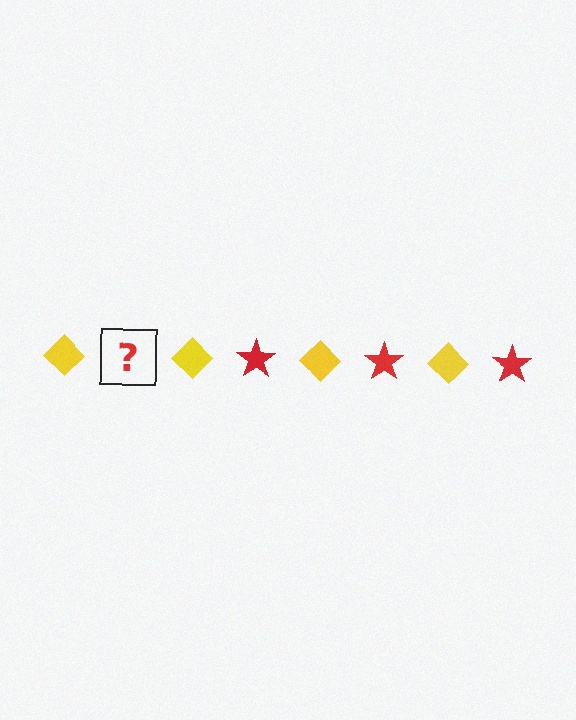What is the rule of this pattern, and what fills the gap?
The rule is that the pattern alternates between yellow diamond and red star. The gap should be filled with a red star.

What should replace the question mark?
The question mark should be replaced with a red star.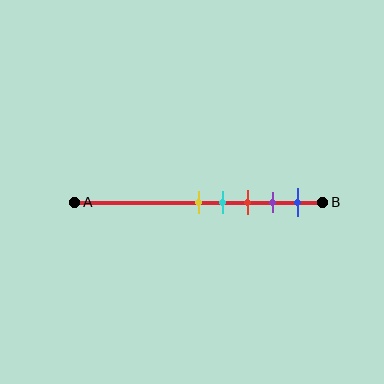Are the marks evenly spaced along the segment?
Yes, the marks are approximately evenly spaced.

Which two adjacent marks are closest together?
The yellow and cyan marks are the closest adjacent pair.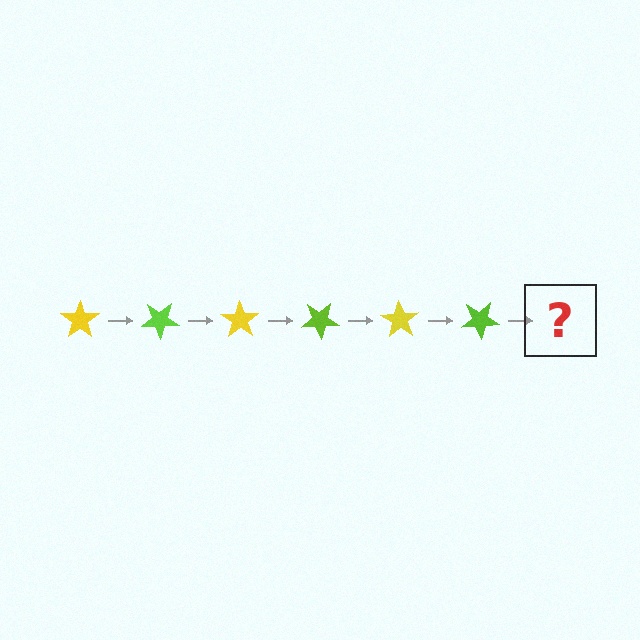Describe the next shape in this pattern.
It should be a yellow star, rotated 210 degrees from the start.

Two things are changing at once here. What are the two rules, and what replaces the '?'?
The two rules are that it rotates 35 degrees each step and the color cycles through yellow and lime. The '?' should be a yellow star, rotated 210 degrees from the start.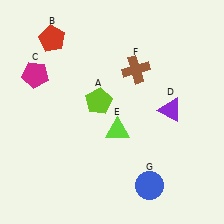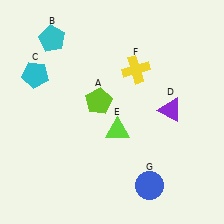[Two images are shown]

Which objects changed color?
B changed from red to cyan. C changed from magenta to cyan. F changed from brown to yellow.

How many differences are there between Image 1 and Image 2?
There are 3 differences between the two images.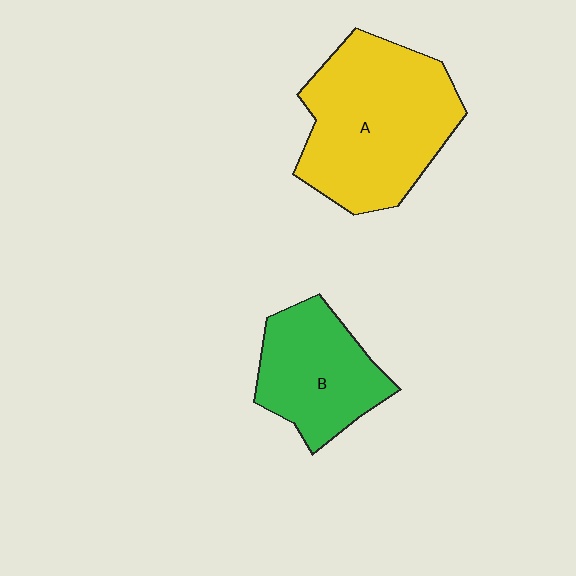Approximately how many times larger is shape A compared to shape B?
Approximately 1.6 times.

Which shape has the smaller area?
Shape B (green).